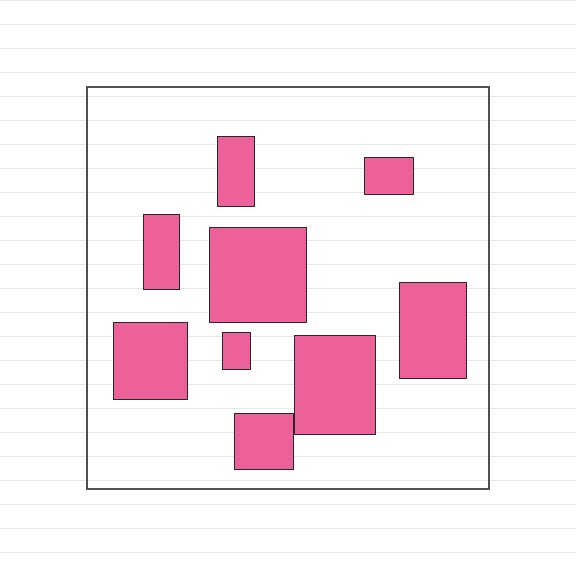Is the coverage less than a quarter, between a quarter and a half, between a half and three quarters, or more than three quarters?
Between a quarter and a half.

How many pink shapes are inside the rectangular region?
9.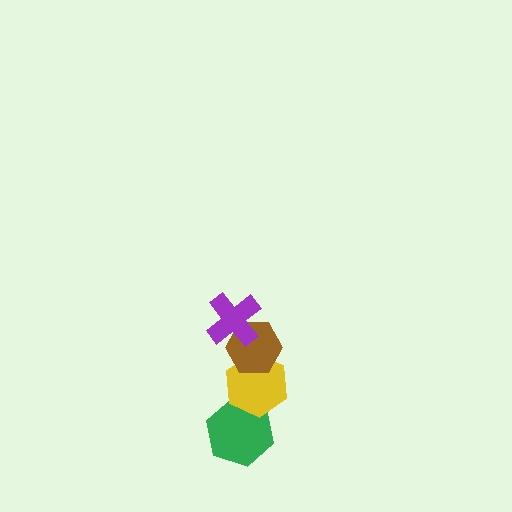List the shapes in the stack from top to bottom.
From top to bottom: the purple cross, the brown hexagon, the yellow hexagon, the green hexagon.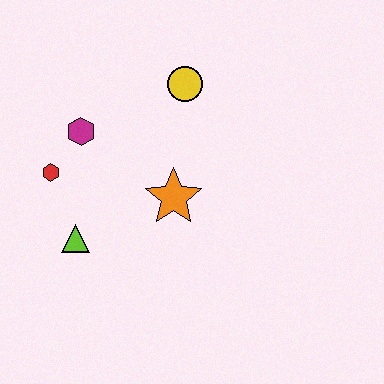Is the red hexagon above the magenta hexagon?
No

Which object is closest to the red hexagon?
The magenta hexagon is closest to the red hexagon.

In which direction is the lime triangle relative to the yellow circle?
The lime triangle is below the yellow circle.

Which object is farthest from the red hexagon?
The yellow circle is farthest from the red hexagon.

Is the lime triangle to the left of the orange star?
Yes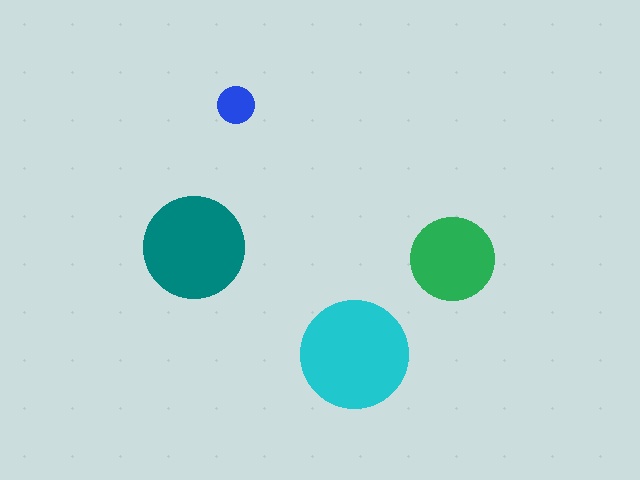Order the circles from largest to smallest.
the cyan one, the teal one, the green one, the blue one.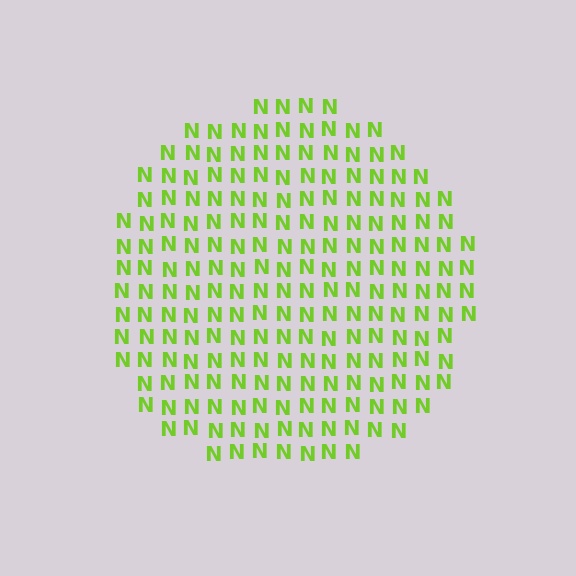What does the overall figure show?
The overall figure shows a circle.